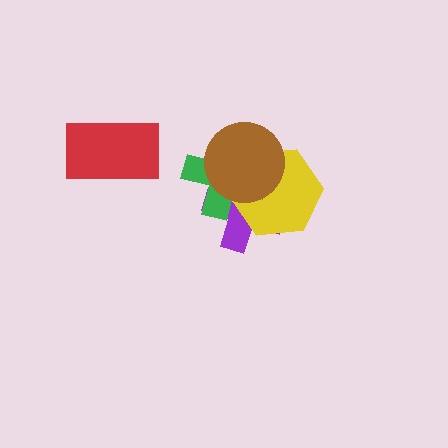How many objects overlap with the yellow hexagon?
3 objects overlap with the yellow hexagon.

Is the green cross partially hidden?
Yes, it is partially covered by another shape.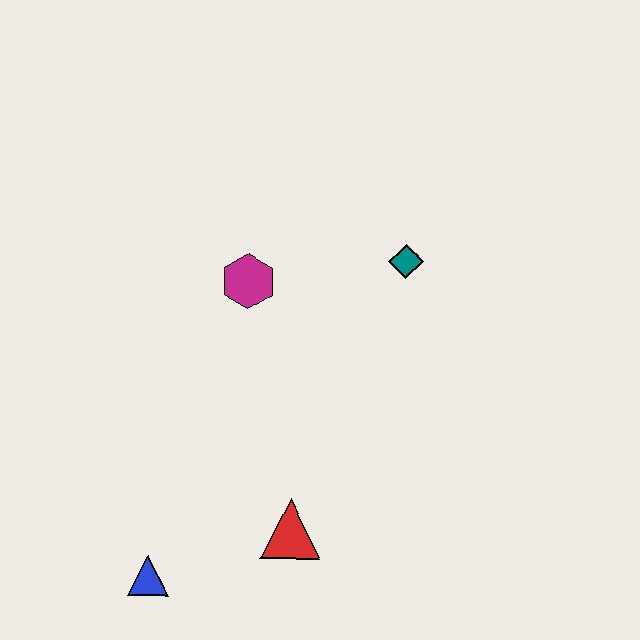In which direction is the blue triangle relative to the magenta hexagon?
The blue triangle is below the magenta hexagon.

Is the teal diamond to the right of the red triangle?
Yes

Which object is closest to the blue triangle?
The red triangle is closest to the blue triangle.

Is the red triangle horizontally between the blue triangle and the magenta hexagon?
No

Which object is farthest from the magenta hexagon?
The blue triangle is farthest from the magenta hexagon.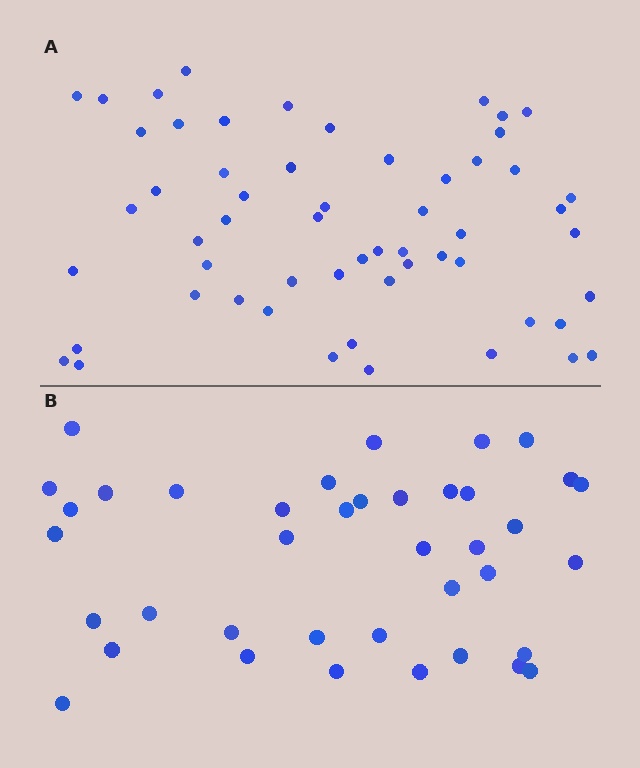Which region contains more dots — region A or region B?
Region A (the top region) has more dots.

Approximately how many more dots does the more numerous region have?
Region A has approximately 20 more dots than region B.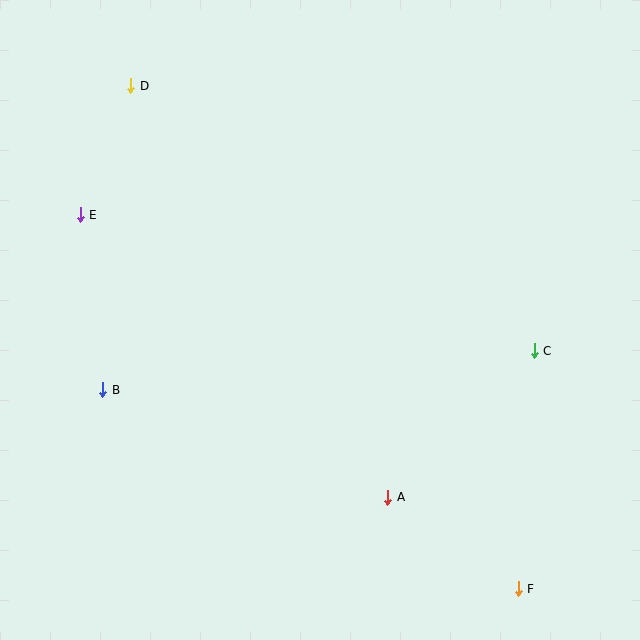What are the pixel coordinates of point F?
Point F is at (518, 589).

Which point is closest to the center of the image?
Point A at (388, 497) is closest to the center.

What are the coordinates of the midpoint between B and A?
The midpoint between B and A is at (245, 443).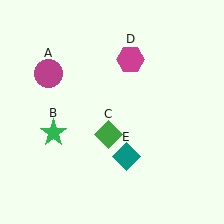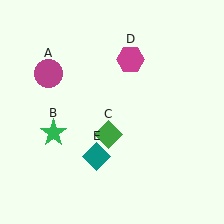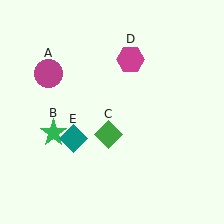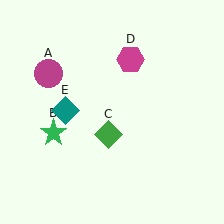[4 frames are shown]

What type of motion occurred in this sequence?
The teal diamond (object E) rotated clockwise around the center of the scene.